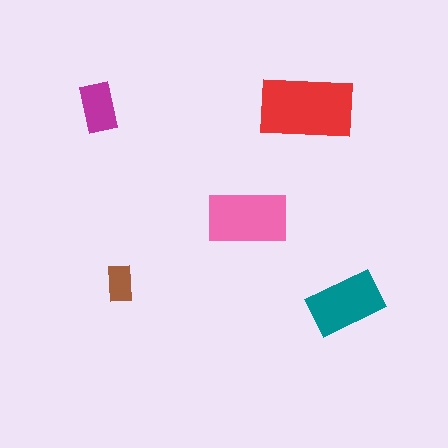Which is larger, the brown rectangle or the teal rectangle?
The teal one.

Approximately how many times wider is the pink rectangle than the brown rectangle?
About 2 times wider.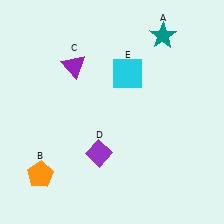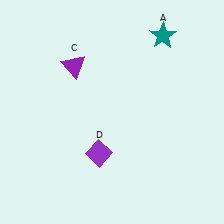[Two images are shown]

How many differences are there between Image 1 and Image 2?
There are 2 differences between the two images.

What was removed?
The orange pentagon (B), the cyan square (E) were removed in Image 2.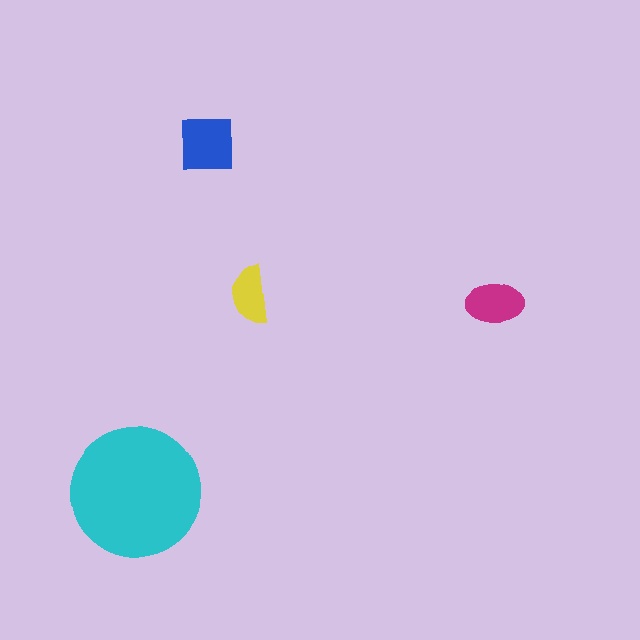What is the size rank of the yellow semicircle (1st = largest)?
4th.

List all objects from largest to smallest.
The cyan circle, the blue square, the magenta ellipse, the yellow semicircle.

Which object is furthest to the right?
The magenta ellipse is rightmost.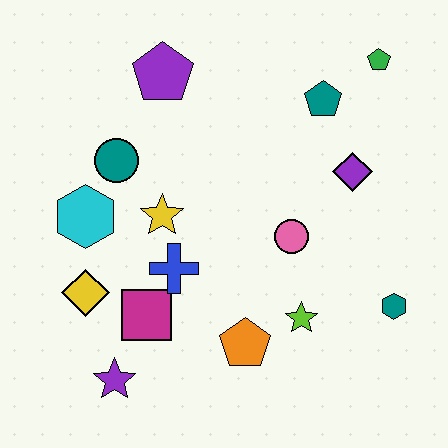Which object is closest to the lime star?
The orange pentagon is closest to the lime star.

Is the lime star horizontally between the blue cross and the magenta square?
No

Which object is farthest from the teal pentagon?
The purple star is farthest from the teal pentagon.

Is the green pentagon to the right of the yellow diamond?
Yes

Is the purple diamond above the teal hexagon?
Yes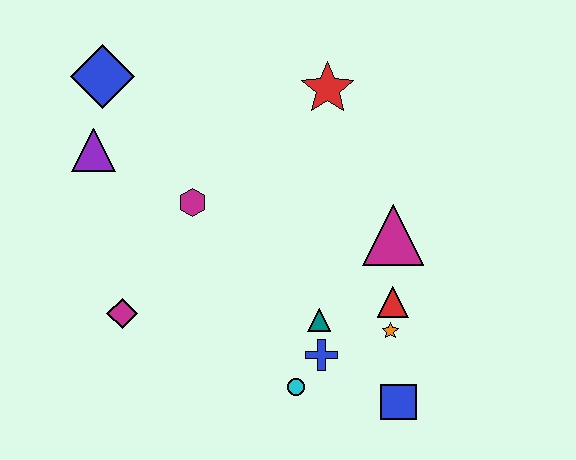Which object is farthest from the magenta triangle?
The blue diamond is farthest from the magenta triangle.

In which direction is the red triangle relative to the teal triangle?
The red triangle is to the right of the teal triangle.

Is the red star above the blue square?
Yes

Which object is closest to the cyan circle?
The blue cross is closest to the cyan circle.